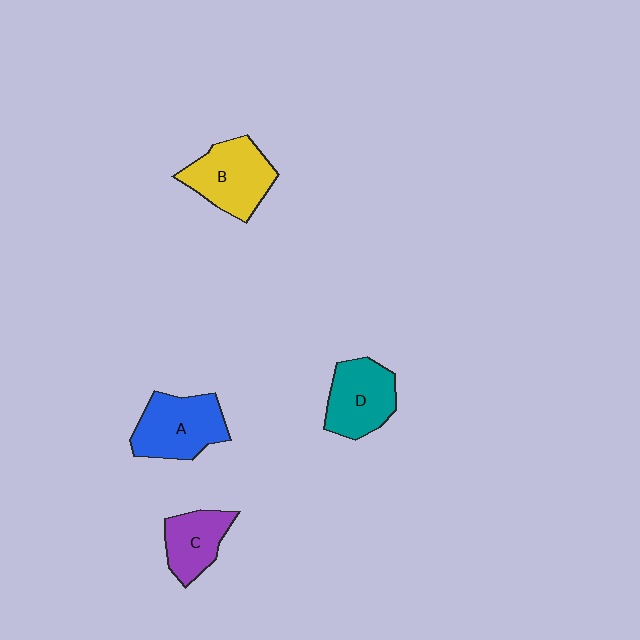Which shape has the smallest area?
Shape C (purple).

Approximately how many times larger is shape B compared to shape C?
Approximately 1.4 times.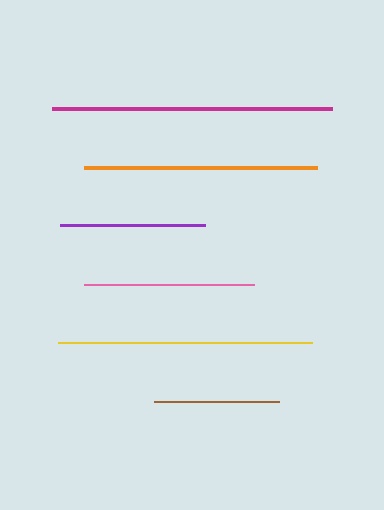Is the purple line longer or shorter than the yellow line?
The yellow line is longer than the purple line.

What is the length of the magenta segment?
The magenta segment is approximately 280 pixels long.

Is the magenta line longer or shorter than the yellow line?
The magenta line is longer than the yellow line.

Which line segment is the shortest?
The brown line is the shortest at approximately 125 pixels.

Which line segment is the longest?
The magenta line is the longest at approximately 280 pixels.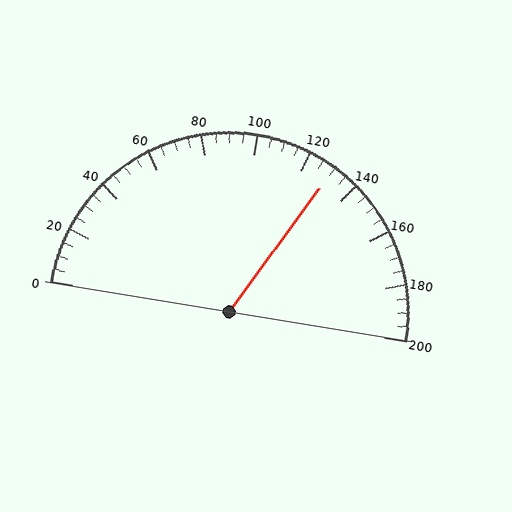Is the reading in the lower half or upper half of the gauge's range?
The reading is in the upper half of the range (0 to 200).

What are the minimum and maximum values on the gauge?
The gauge ranges from 0 to 200.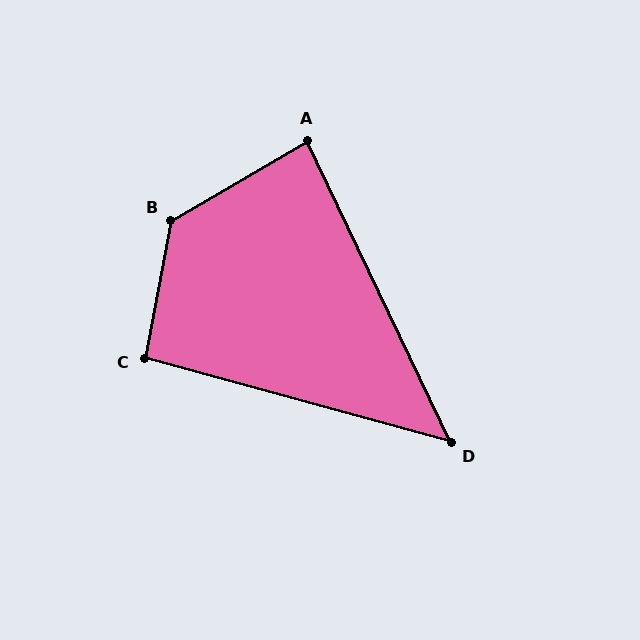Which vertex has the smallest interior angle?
D, at approximately 49 degrees.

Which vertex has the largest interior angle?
B, at approximately 131 degrees.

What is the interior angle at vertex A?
Approximately 85 degrees (approximately right).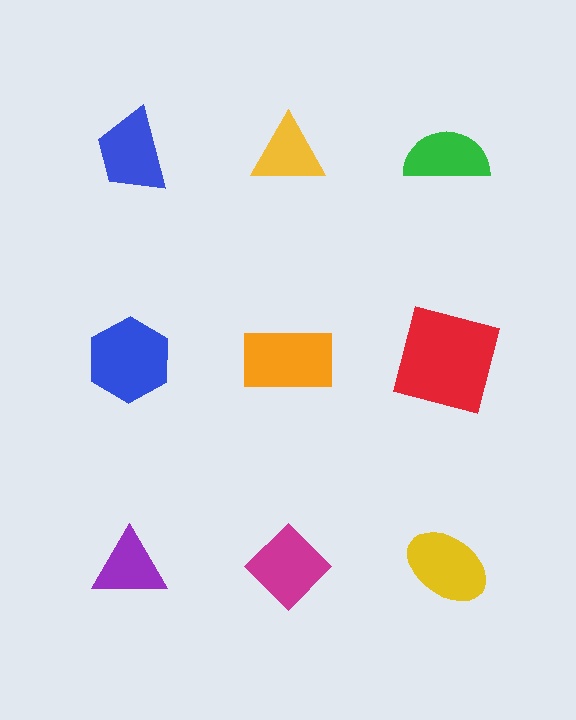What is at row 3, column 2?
A magenta diamond.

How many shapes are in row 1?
3 shapes.